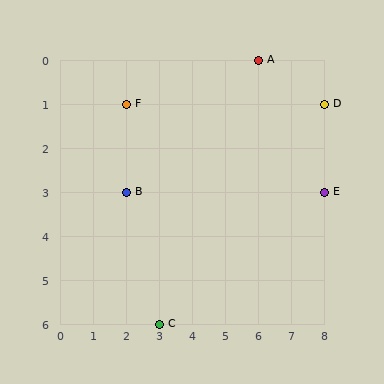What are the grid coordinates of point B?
Point B is at grid coordinates (2, 3).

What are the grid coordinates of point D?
Point D is at grid coordinates (8, 1).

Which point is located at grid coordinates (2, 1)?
Point F is at (2, 1).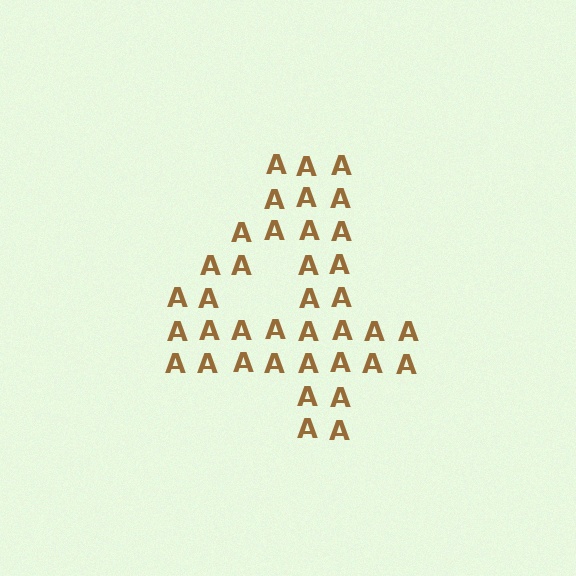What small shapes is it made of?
It is made of small letter A's.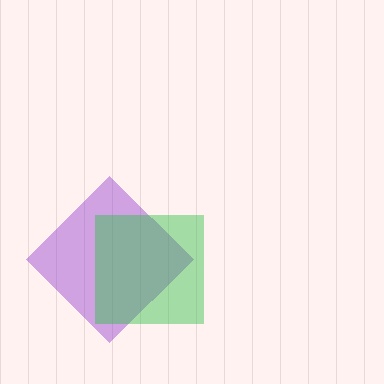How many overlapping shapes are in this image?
There are 2 overlapping shapes in the image.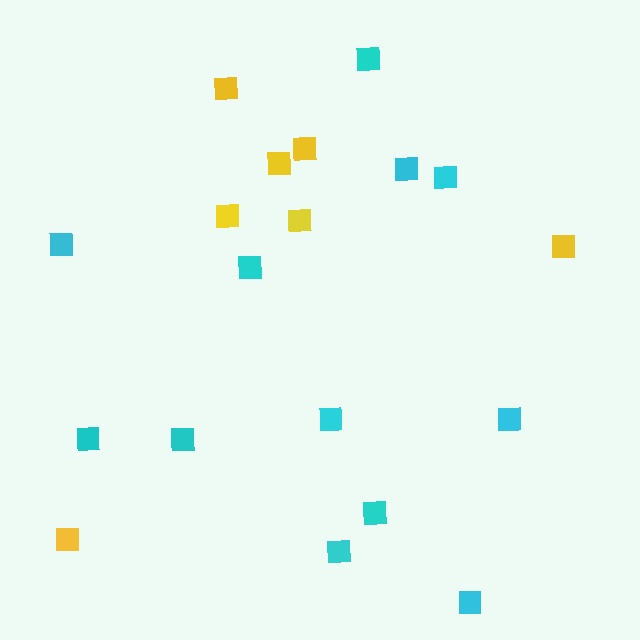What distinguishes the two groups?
There are 2 groups: one group of yellow squares (7) and one group of cyan squares (12).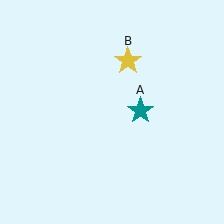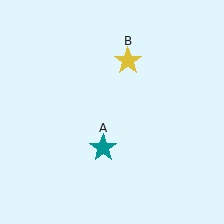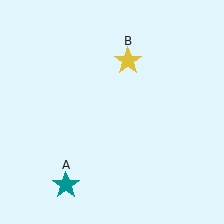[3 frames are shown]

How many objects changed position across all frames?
1 object changed position: teal star (object A).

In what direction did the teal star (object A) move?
The teal star (object A) moved down and to the left.